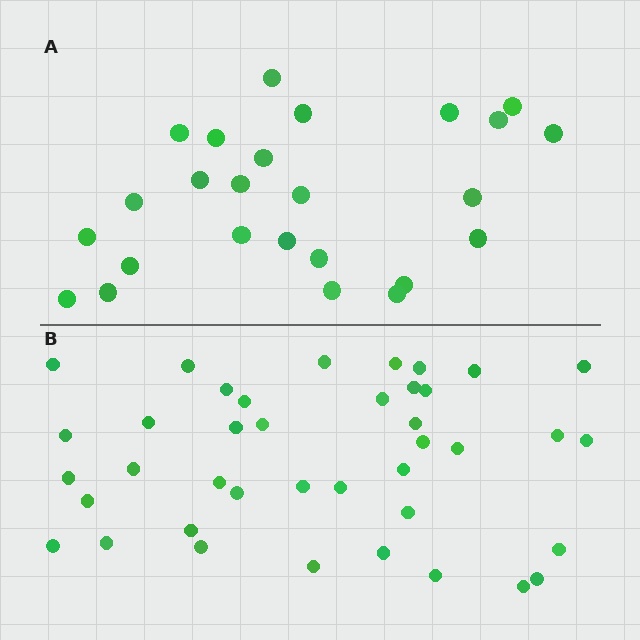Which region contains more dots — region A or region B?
Region B (the bottom region) has more dots.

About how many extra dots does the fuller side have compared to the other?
Region B has approximately 15 more dots than region A.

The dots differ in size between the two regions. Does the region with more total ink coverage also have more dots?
No. Region A has more total ink coverage because its dots are larger, but region B actually contains more individual dots. Total area can be misleading — the number of items is what matters here.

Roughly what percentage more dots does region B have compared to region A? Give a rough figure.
About 60% more.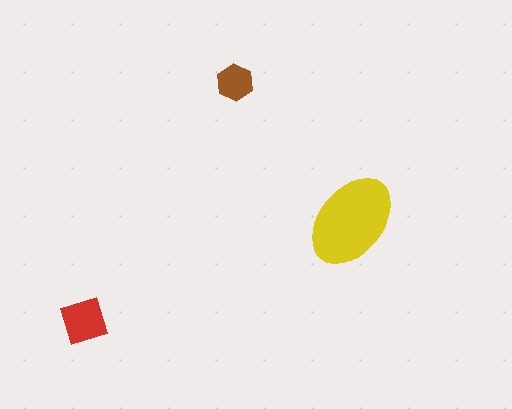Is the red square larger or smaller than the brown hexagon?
Larger.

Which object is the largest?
The yellow ellipse.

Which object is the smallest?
The brown hexagon.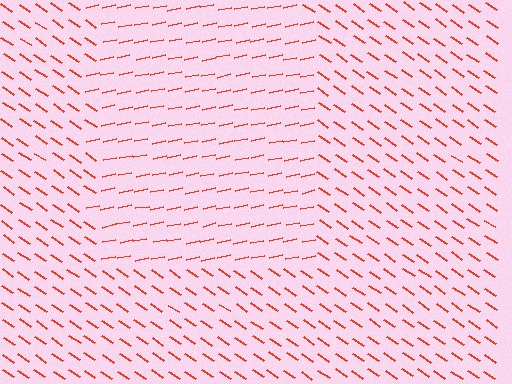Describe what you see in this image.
The image is filled with small red line segments. A rectangle region in the image has lines oriented differently from the surrounding lines, creating a visible texture boundary.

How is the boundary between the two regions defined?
The boundary is defined purely by a change in line orientation (approximately 45 degrees difference). All lines are the same color and thickness.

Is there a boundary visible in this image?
Yes, there is a texture boundary formed by a change in line orientation.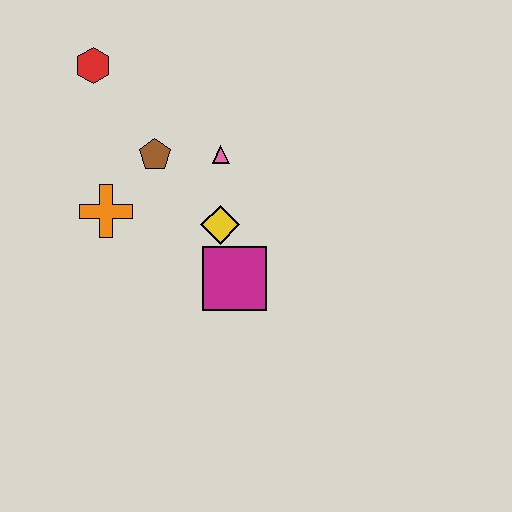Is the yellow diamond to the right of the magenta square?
No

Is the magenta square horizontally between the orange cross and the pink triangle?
No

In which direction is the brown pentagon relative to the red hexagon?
The brown pentagon is below the red hexagon.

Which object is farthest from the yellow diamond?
The red hexagon is farthest from the yellow diamond.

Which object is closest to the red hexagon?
The brown pentagon is closest to the red hexagon.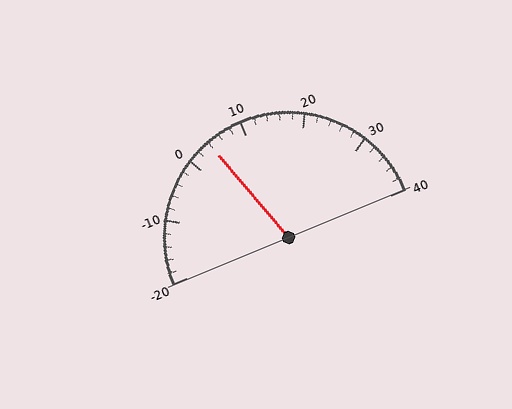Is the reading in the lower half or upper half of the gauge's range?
The reading is in the lower half of the range (-20 to 40).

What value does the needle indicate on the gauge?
The needle indicates approximately 4.